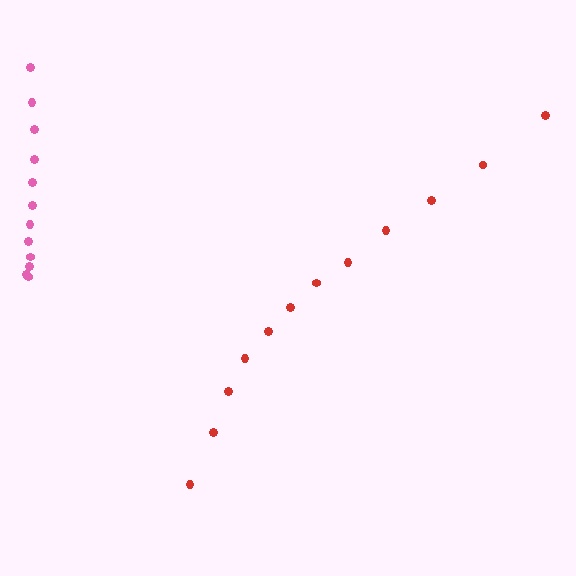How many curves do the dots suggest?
There are 2 distinct paths.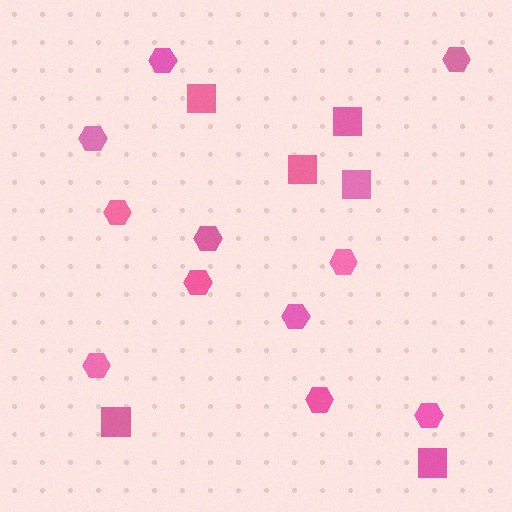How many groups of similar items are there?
There are 2 groups: one group of hexagons (11) and one group of squares (6).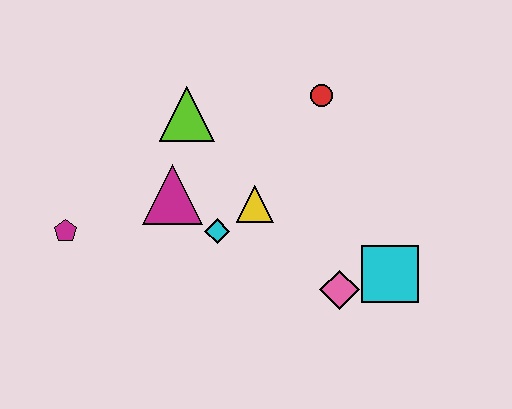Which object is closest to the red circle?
The yellow triangle is closest to the red circle.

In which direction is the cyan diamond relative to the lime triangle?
The cyan diamond is below the lime triangle.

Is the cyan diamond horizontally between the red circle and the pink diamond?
No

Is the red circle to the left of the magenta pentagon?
No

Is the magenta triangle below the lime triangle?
Yes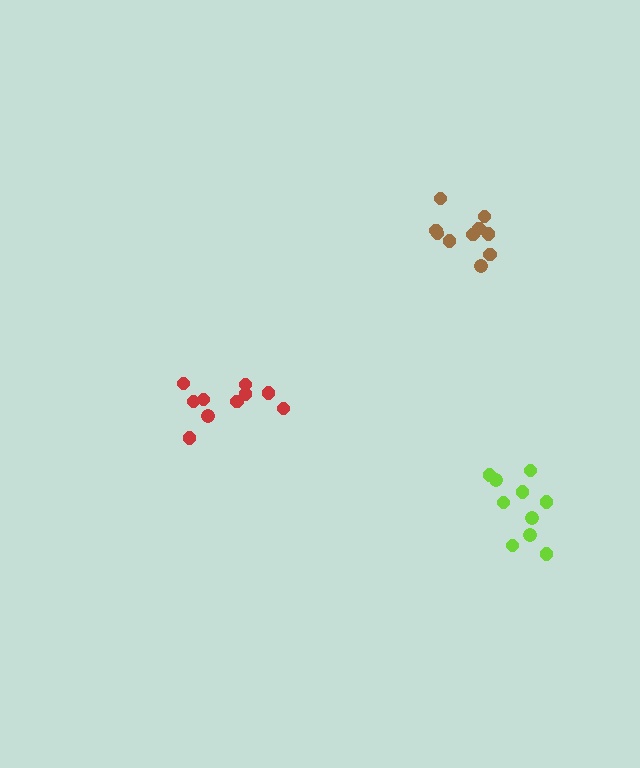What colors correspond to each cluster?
The clusters are colored: brown, lime, red.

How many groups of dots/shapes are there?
There are 3 groups.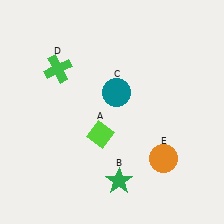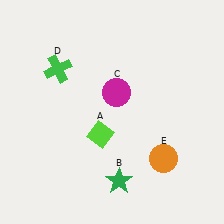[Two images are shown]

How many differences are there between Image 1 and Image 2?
There is 1 difference between the two images.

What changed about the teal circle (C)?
In Image 1, C is teal. In Image 2, it changed to magenta.